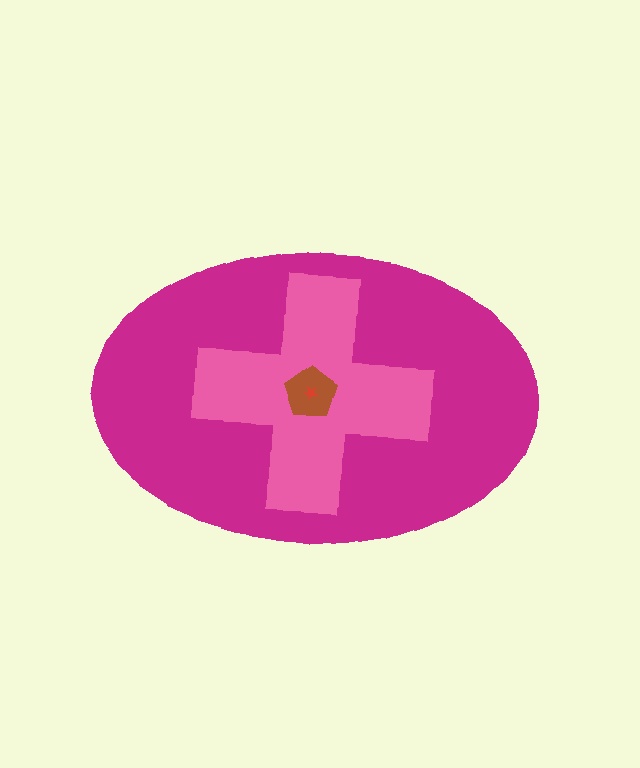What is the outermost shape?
The magenta ellipse.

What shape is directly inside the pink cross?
The brown pentagon.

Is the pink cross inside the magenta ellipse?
Yes.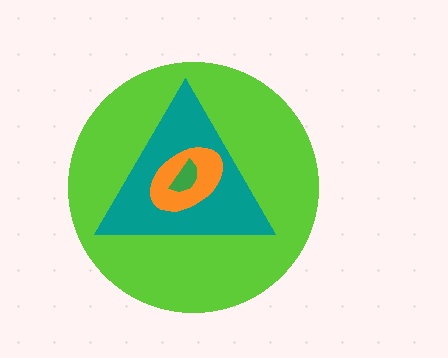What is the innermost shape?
The green semicircle.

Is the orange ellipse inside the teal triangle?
Yes.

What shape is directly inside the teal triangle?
The orange ellipse.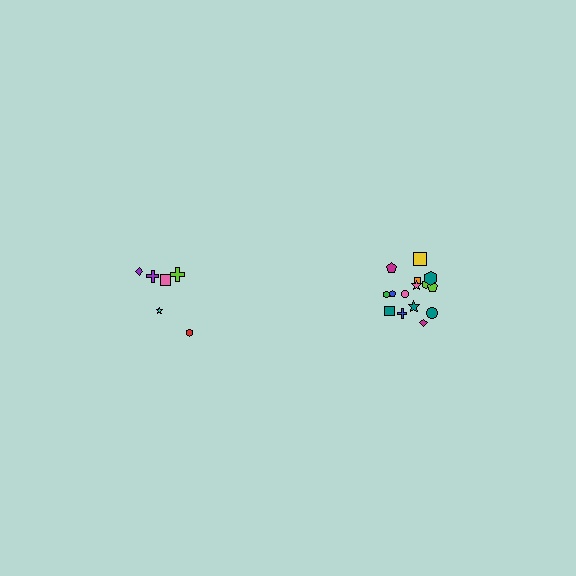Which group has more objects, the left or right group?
The right group.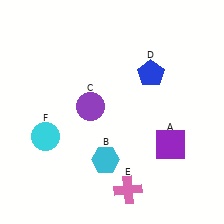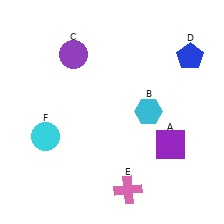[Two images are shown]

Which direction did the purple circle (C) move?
The purple circle (C) moved up.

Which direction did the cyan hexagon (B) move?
The cyan hexagon (B) moved up.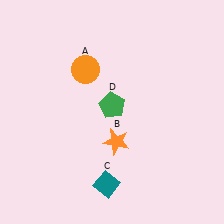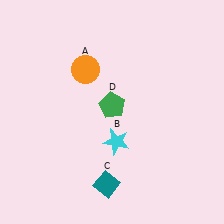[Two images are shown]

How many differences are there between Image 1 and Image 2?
There is 1 difference between the two images.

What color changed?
The star (B) changed from orange in Image 1 to cyan in Image 2.